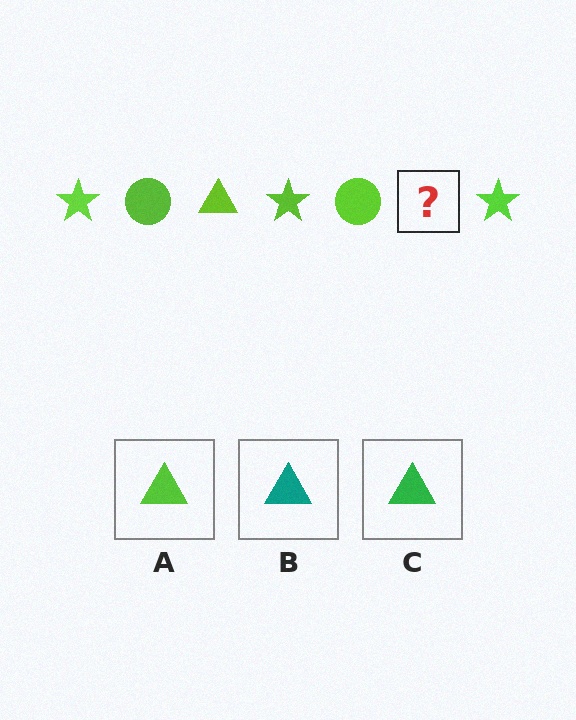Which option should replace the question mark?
Option A.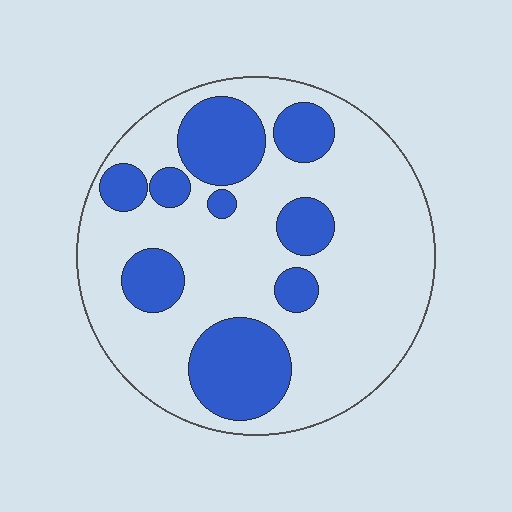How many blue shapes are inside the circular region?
9.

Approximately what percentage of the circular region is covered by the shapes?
Approximately 30%.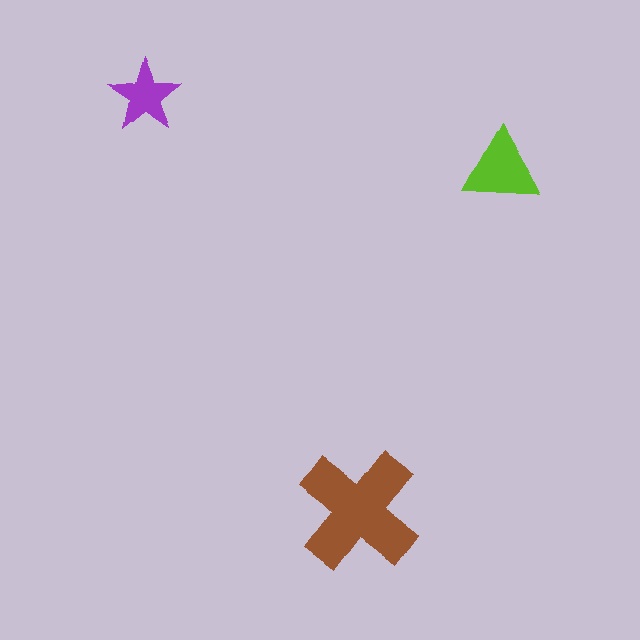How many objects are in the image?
There are 3 objects in the image.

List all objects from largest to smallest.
The brown cross, the lime triangle, the purple star.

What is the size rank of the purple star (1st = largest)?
3rd.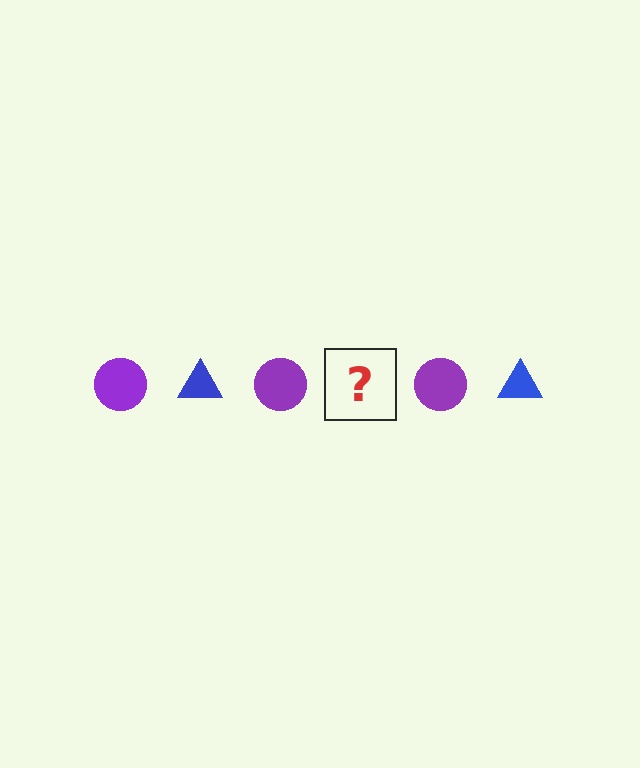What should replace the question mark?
The question mark should be replaced with a blue triangle.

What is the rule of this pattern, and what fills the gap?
The rule is that the pattern alternates between purple circle and blue triangle. The gap should be filled with a blue triangle.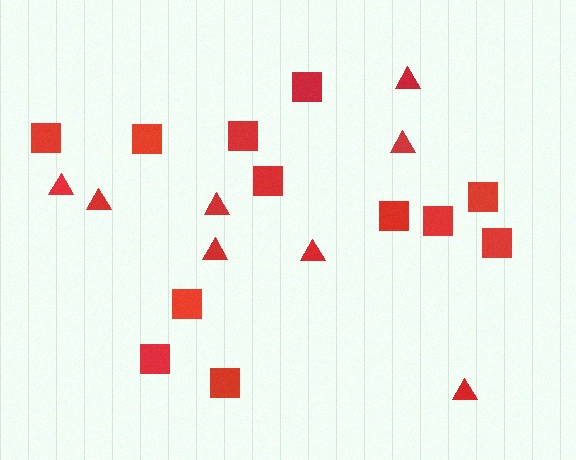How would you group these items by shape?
There are 2 groups: one group of triangles (8) and one group of squares (12).